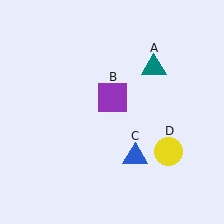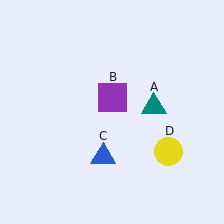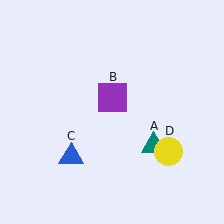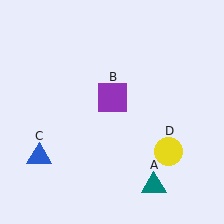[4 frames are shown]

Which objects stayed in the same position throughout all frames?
Purple square (object B) and yellow circle (object D) remained stationary.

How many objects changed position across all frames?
2 objects changed position: teal triangle (object A), blue triangle (object C).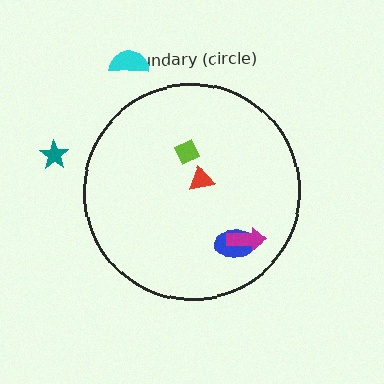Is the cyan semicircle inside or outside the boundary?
Outside.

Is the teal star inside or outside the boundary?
Outside.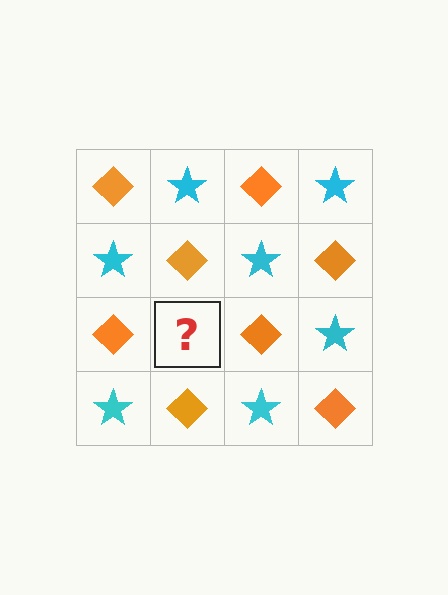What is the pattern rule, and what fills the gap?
The rule is that it alternates orange diamond and cyan star in a checkerboard pattern. The gap should be filled with a cyan star.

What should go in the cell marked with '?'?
The missing cell should contain a cyan star.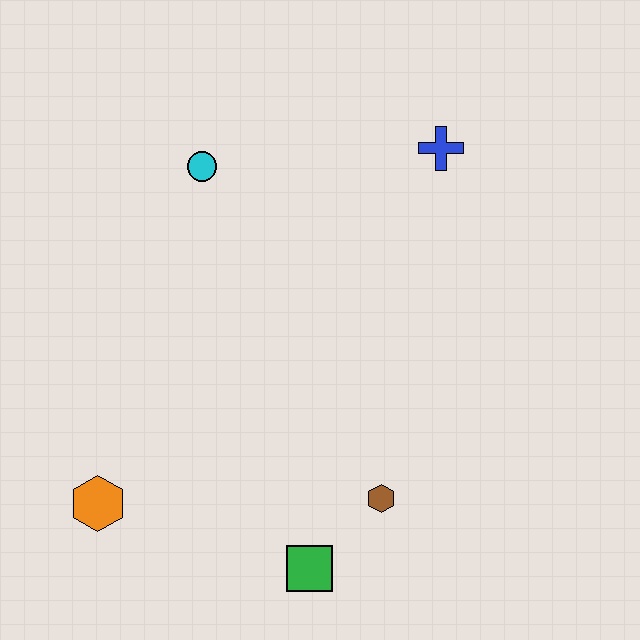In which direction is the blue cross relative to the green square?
The blue cross is above the green square.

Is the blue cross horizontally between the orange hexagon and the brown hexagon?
No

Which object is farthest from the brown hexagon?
The cyan circle is farthest from the brown hexagon.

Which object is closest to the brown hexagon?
The green square is closest to the brown hexagon.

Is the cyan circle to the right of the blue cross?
No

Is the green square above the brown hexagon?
No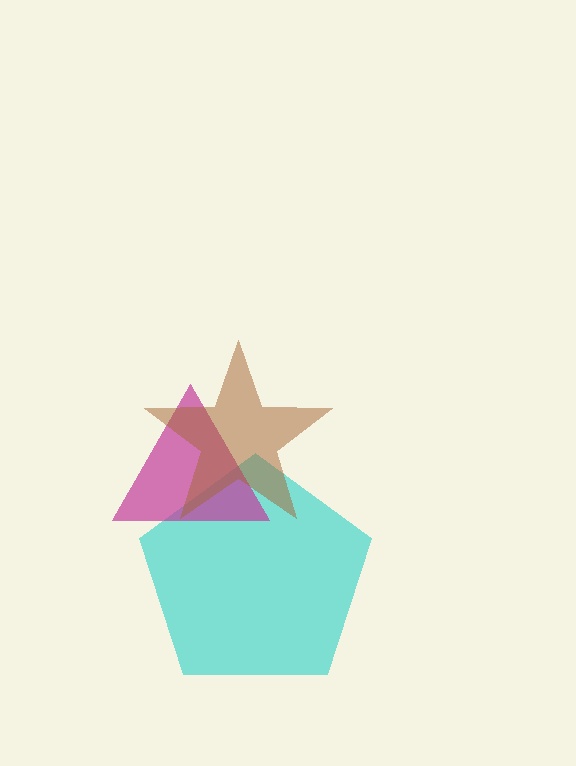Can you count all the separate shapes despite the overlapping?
Yes, there are 3 separate shapes.